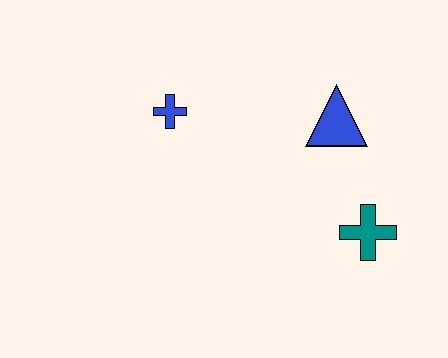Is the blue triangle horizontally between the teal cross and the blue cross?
Yes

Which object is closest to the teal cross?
The blue triangle is closest to the teal cross.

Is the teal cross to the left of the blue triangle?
No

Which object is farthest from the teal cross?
The blue cross is farthest from the teal cross.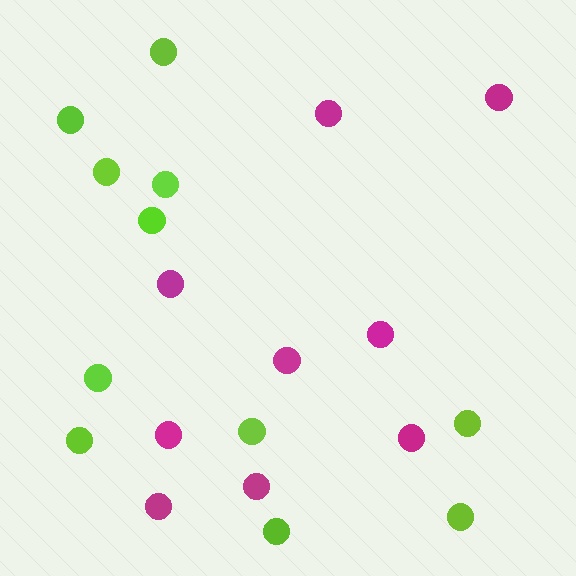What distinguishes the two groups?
There are 2 groups: one group of magenta circles (9) and one group of lime circles (11).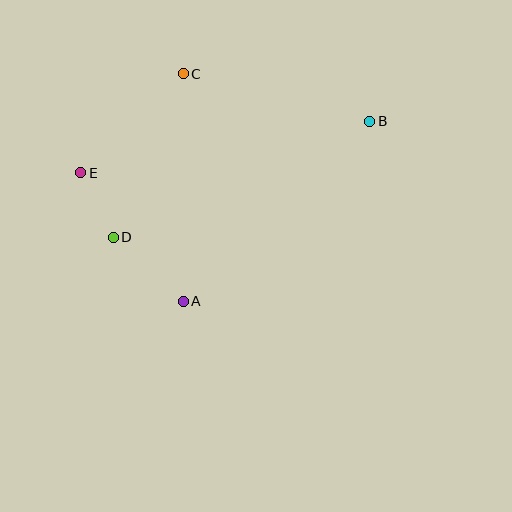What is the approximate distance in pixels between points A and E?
The distance between A and E is approximately 164 pixels.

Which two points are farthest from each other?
Points B and E are farthest from each other.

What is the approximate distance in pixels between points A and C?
The distance between A and C is approximately 228 pixels.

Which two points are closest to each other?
Points D and E are closest to each other.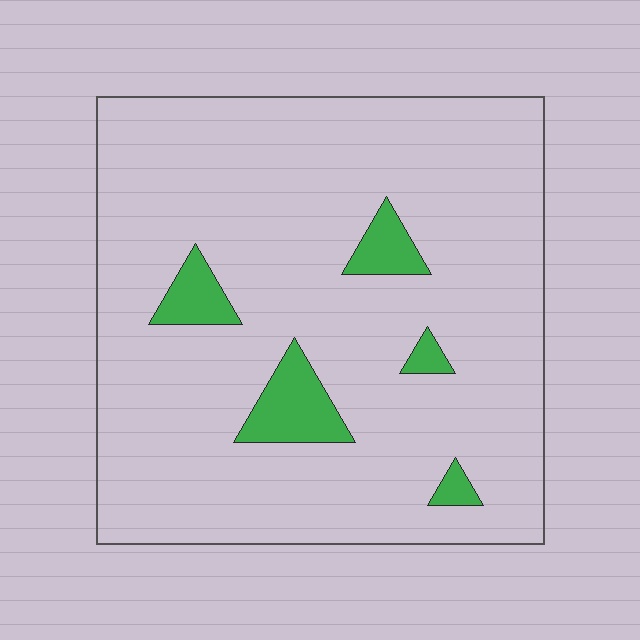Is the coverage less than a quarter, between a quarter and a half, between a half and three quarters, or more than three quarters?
Less than a quarter.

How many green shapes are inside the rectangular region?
5.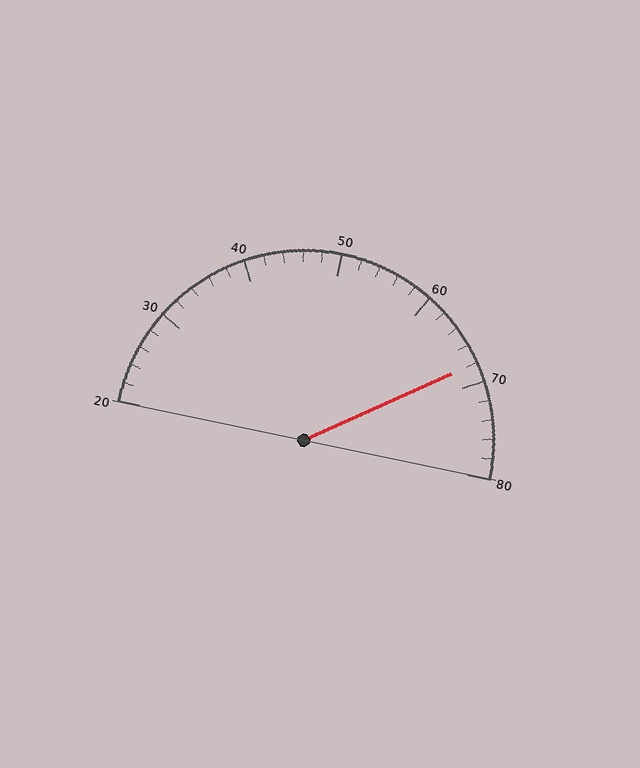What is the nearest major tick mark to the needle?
The nearest major tick mark is 70.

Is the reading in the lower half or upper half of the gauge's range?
The reading is in the upper half of the range (20 to 80).